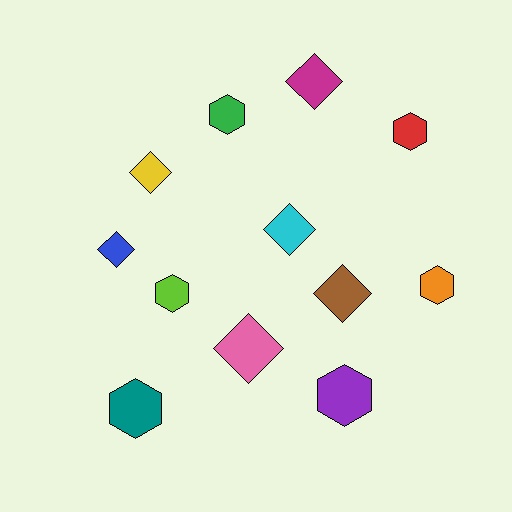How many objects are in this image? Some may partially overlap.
There are 12 objects.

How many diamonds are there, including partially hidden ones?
There are 6 diamonds.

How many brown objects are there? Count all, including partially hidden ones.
There is 1 brown object.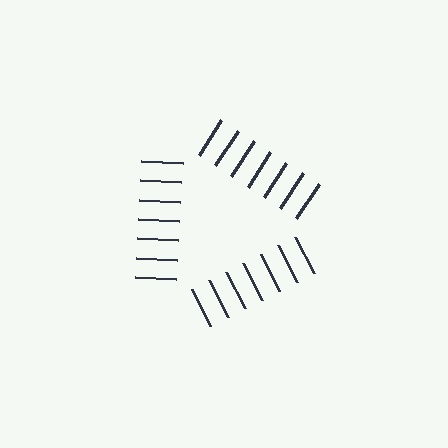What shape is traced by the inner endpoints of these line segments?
An illusory triangle — the line segments terminate on its edges but no continuous stroke is drawn.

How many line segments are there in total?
21 — 7 along each of the 3 edges.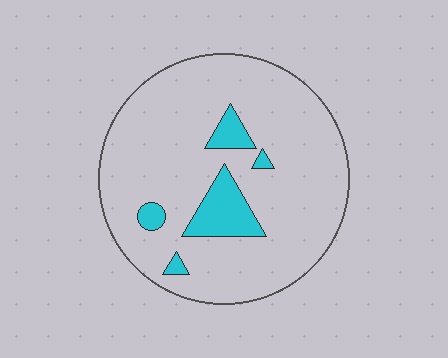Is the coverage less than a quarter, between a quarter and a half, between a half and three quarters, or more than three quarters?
Less than a quarter.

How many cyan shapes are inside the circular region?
5.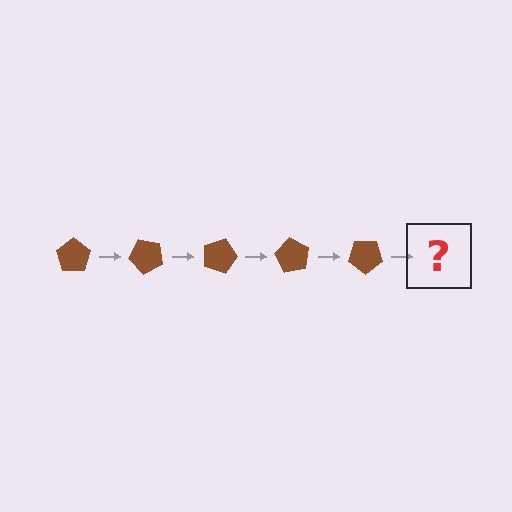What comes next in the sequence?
The next element should be a brown pentagon rotated 225 degrees.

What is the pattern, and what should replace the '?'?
The pattern is that the pentagon rotates 45 degrees each step. The '?' should be a brown pentagon rotated 225 degrees.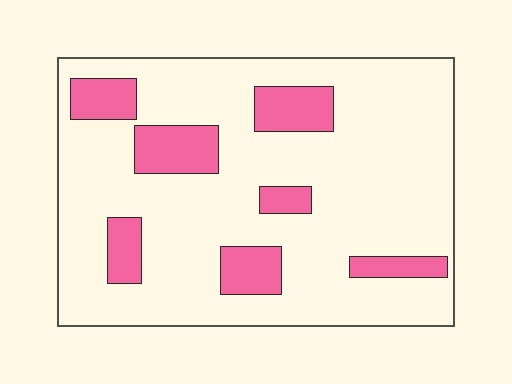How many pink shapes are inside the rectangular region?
7.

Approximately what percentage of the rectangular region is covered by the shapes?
Approximately 20%.